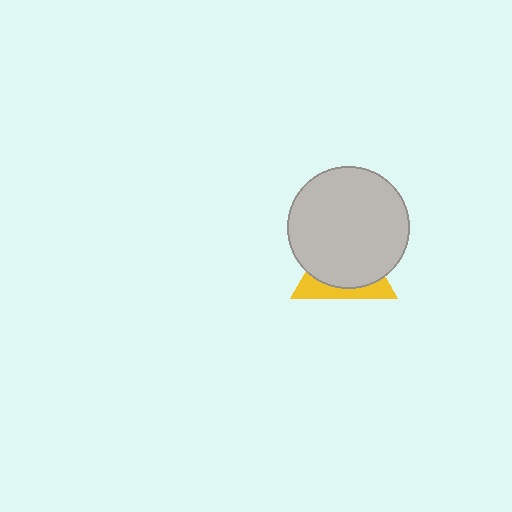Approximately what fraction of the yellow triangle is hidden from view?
Roughly 69% of the yellow triangle is hidden behind the light gray circle.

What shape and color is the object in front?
The object in front is a light gray circle.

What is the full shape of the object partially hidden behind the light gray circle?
The partially hidden object is a yellow triangle.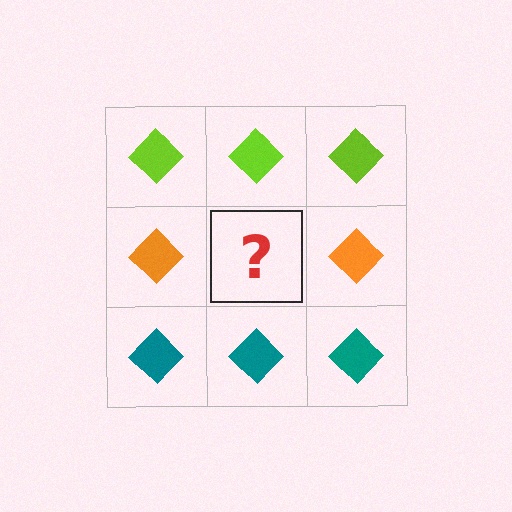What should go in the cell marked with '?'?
The missing cell should contain an orange diamond.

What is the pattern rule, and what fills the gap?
The rule is that each row has a consistent color. The gap should be filled with an orange diamond.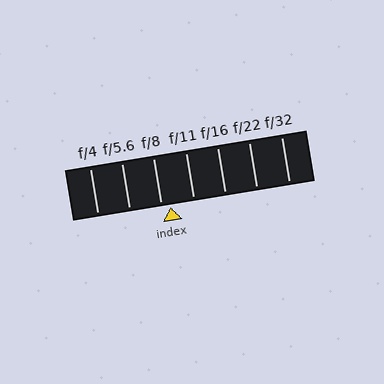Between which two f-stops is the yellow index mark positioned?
The index mark is between f/8 and f/11.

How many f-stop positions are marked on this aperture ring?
There are 7 f-stop positions marked.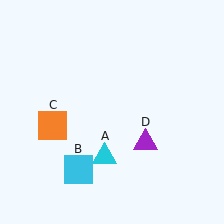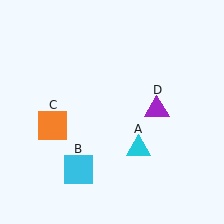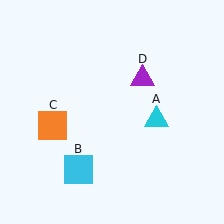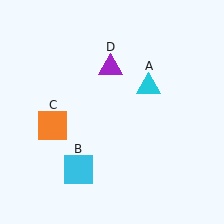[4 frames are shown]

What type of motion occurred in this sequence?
The cyan triangle (object A), purple triangle (object D) rotated counterclockwise around the center of the scene.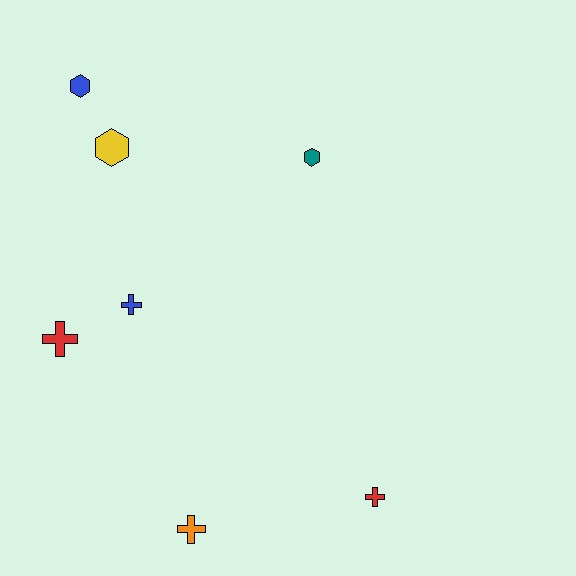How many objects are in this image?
There are 7 objects.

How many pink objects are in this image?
There are no pink objects.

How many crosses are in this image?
There are 4 crosses.